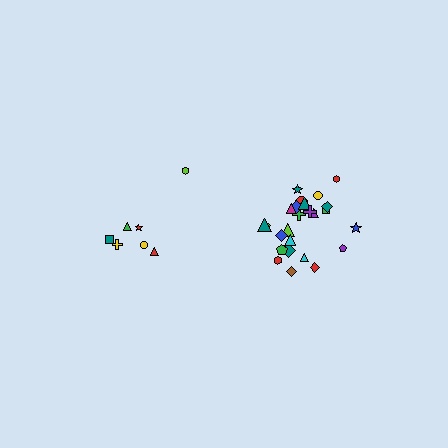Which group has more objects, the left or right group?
The right group.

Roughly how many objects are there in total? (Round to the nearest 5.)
Roughly 30 objects in total.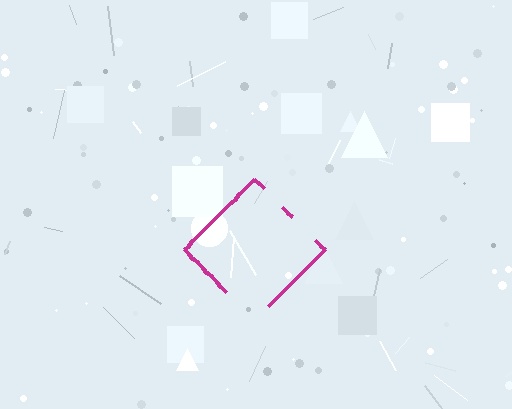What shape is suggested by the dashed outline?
The dashed outline suggests a diamond.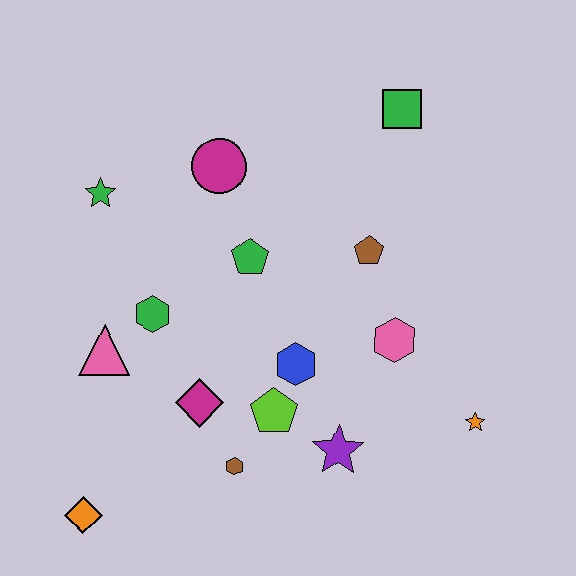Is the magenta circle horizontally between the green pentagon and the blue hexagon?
No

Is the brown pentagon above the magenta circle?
No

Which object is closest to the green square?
The brown pentagon is closest to the green square.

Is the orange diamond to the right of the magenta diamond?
No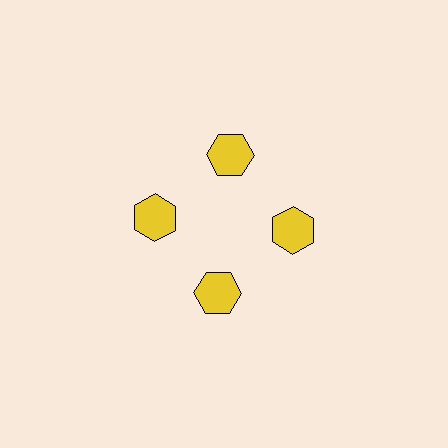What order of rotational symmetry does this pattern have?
This pattern has 4-fold rotational symmetry.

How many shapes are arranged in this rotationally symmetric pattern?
There are 4 shapes, arranged in 4 groups of 1.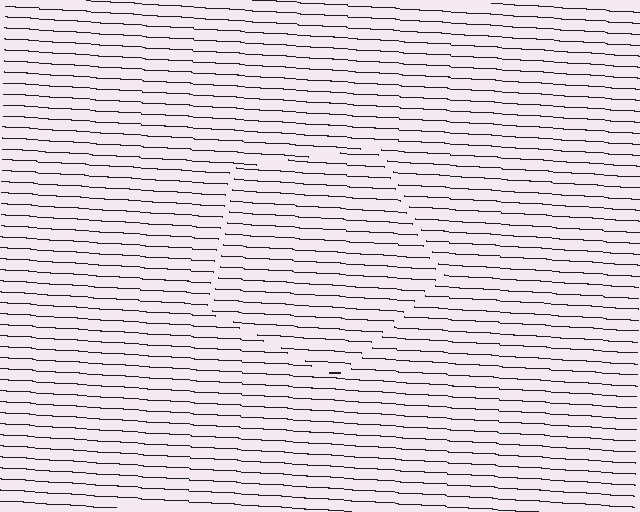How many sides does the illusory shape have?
5 sides — the line-ends trace a pentagon.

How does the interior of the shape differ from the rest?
The interior of the shape contains the same grating, shifted by half a period — the contour is defined by the phase discontinuity where line-ends from the inner and outer gratings abut.